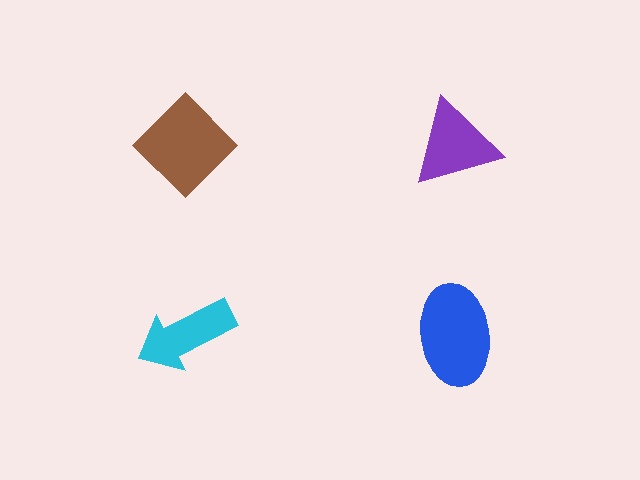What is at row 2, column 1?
A cyan arrow.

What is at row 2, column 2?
A blue ellipse.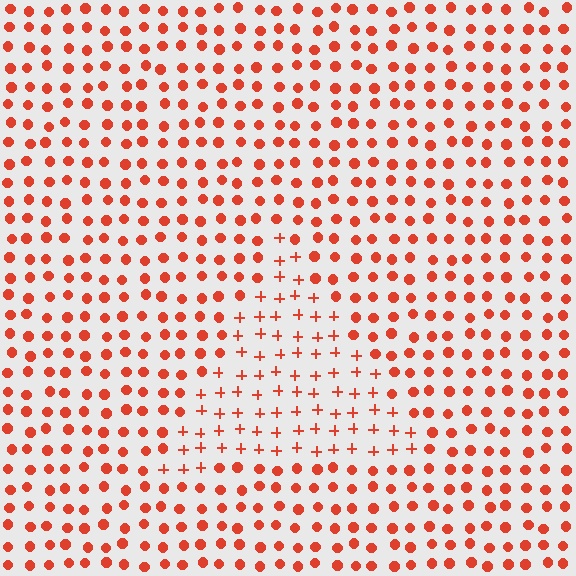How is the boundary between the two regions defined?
The boundary is defined by a change in element shape: plus signs inside vs. circles outside. All elements share the same color and spacing.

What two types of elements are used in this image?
The image uses plus signs inside the triangle region and circles outside it.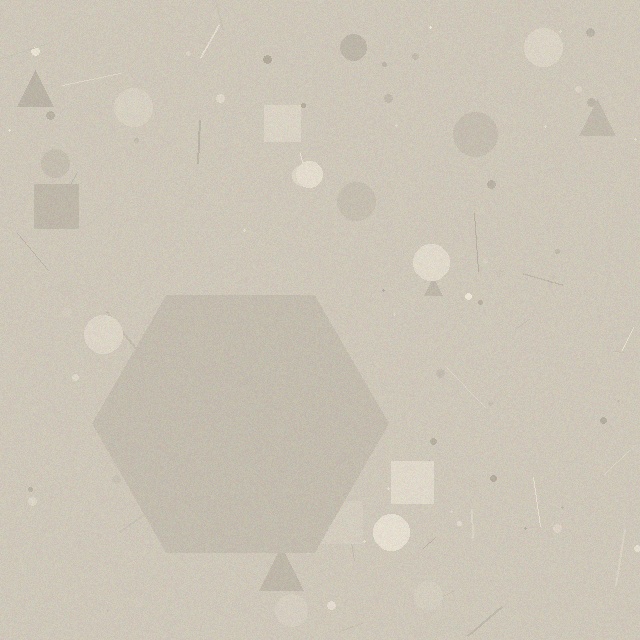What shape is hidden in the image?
A hexagon is hidden in the image.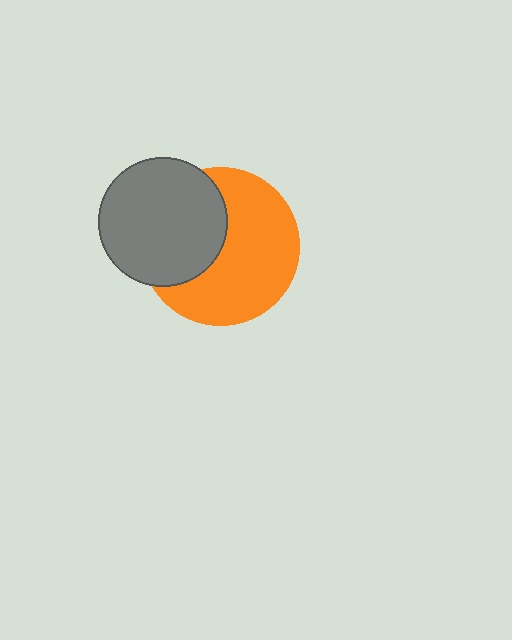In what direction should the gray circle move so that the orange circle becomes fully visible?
The gray circle should move left. That is the shortest direction to clear the overlap and leave the orange circle fully visible.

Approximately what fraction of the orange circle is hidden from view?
Roughly 38% of the orange circle is hidden behind the gray circle.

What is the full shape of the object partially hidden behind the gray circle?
The partially hidden object is an orange circle.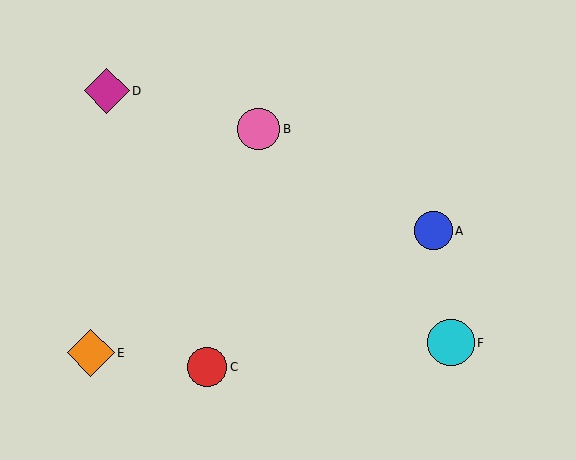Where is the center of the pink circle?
The center of the pink circle is at (259, 129).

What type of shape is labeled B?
Shape B is a pink circle.